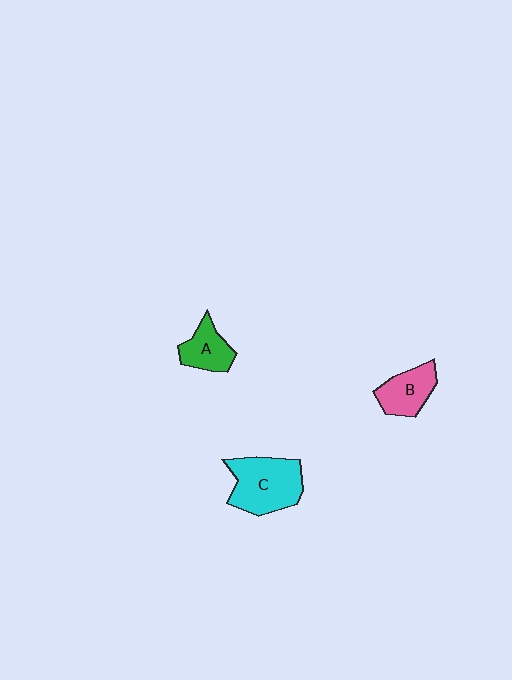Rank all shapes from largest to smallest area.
From largest to smallest: C (cyan), B (pink), A (green).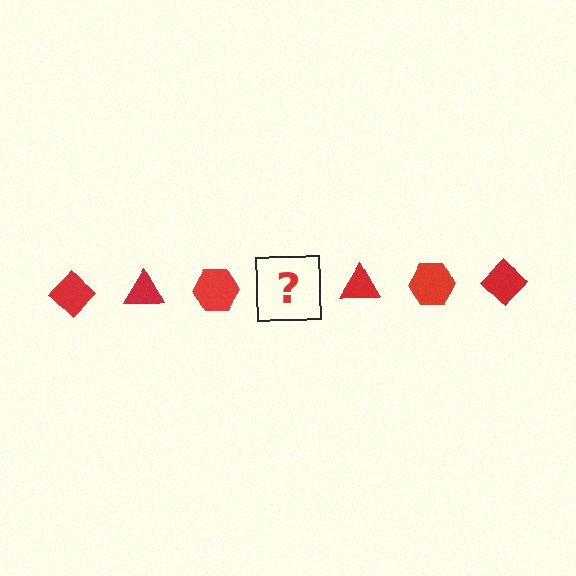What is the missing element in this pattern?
The missing element is a red diamond.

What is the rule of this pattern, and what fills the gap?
The rule is that the pattern cycles through diamond, triangle, hexagon shapes in red. The gap should be filled with a red diamond.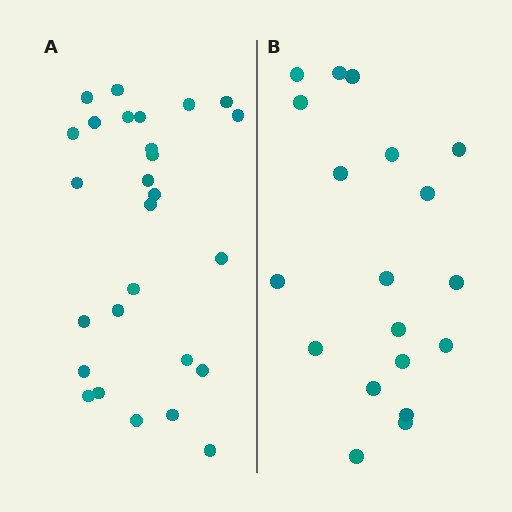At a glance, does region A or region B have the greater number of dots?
Region A (the left region) has more dots.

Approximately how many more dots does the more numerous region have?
Region A has roughly 8 or so more dots than region B.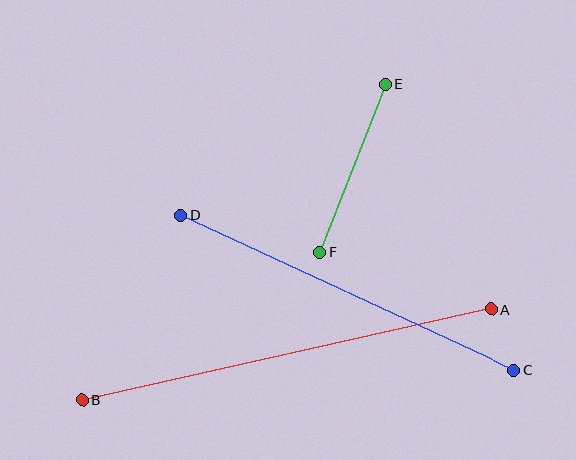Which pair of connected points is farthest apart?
Points A and B are farthest apart.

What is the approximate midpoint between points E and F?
The midpoint is at approximately (353, 169) pixels.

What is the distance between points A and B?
The distance is approximately 419 pixels.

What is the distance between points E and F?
The distance is approximately 180 pixels.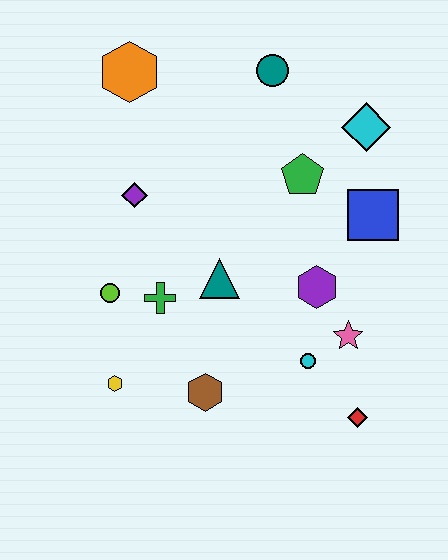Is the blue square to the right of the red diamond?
Yes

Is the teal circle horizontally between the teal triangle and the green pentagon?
Yes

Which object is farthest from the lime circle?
The cyan diamond is farthest from the lime circle.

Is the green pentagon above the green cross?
Yes